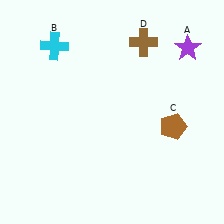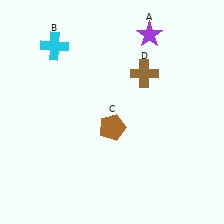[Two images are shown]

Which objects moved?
The objects that moved are: the purple star (A), the brown pentagon (C), the brown cross (D).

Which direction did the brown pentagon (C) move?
The brown pentagon (C) moved left.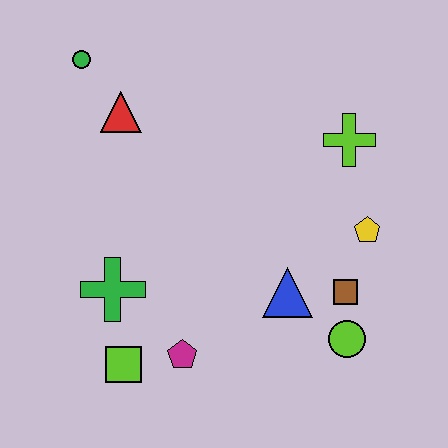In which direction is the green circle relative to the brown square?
The green circle is to the left of the brown square.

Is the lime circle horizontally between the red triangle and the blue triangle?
No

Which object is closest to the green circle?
The red triangle is closest to the green circle.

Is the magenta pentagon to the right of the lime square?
Yes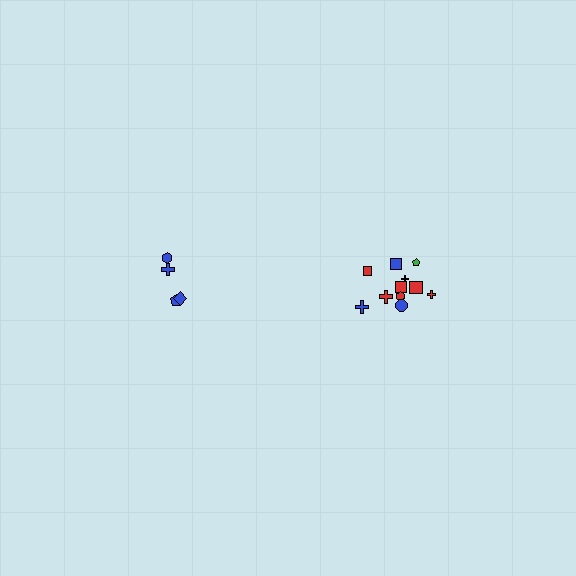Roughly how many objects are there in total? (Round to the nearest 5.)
Roughly 15 objects in total.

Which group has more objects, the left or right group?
The right group.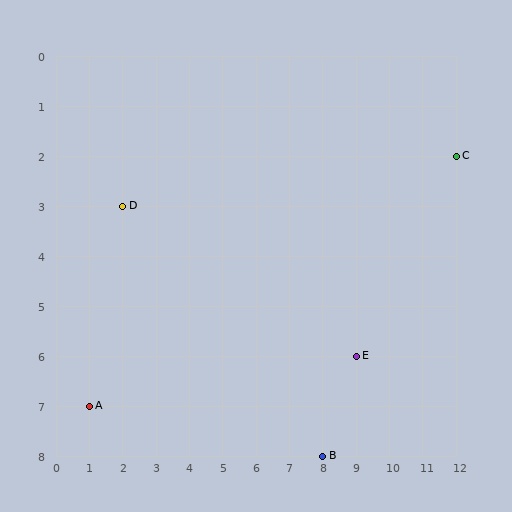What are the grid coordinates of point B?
Point B is at grid coordinates (8, 8).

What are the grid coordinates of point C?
Point C is at grid coordinates (12, 2).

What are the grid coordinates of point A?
Point A is at grid coordinates (1, 7).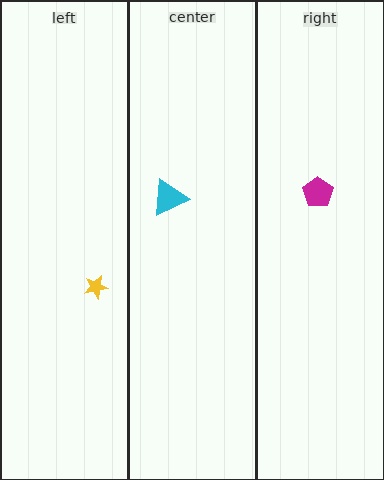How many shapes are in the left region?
1.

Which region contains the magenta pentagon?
The right region.